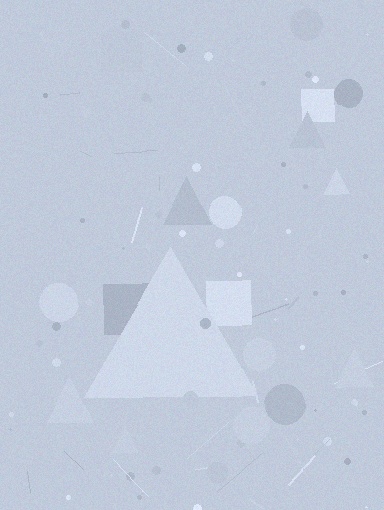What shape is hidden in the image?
A triangle is hidden in the image.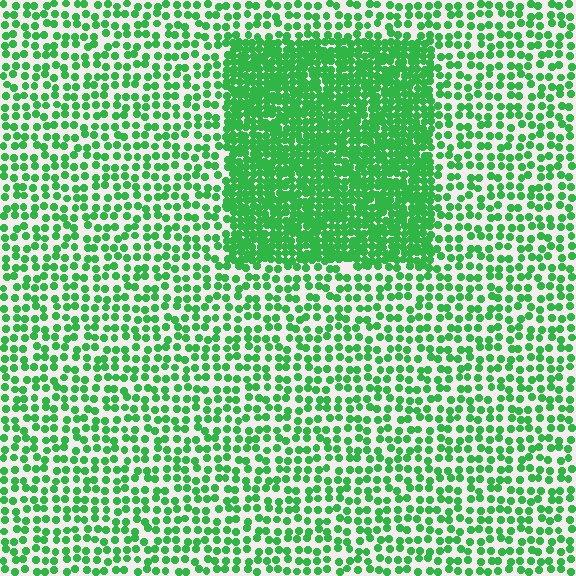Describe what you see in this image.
The image contains small green elements arranged at two different densities. A rectangle-shaped region is visible where the elements are more densely packed than the surrounding area.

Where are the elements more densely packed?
The elements are more densely packed inside the rectangle boundary.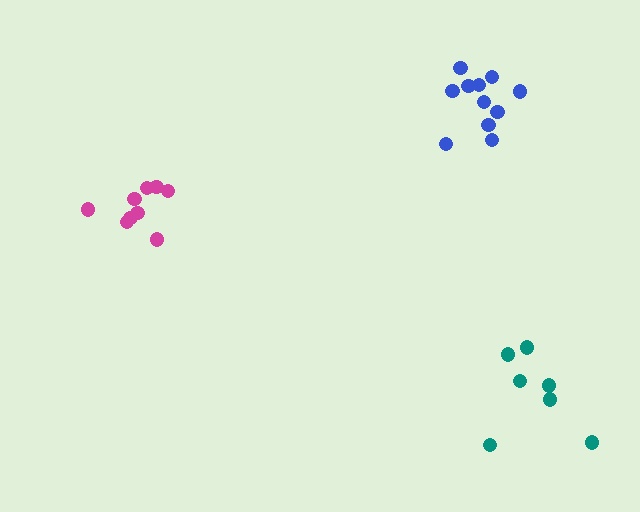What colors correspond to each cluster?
The clusters are colored: blue, teal, magenta.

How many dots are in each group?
Group 1: 11 dots, Group 2: 7 dots, Group 3: 9 dots (27 total).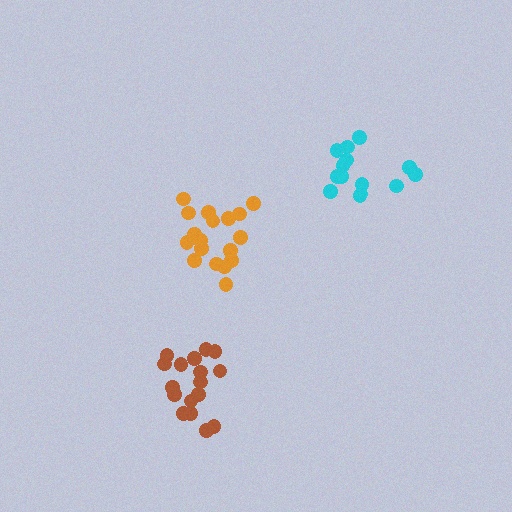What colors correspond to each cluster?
The clusters are colored: brown, orange, cyan.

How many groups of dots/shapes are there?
There are 3 groups.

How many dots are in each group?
Group 1: 17 dots, Group 2: 18 dots, Group 3: 14 dots (49 total).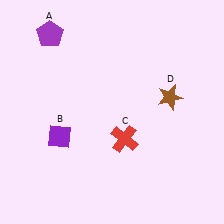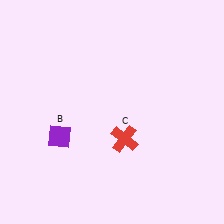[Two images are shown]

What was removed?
The brown star (D), the purple pentagon (A) were removed in Image 2.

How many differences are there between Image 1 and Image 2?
There are 2 differences between the two images.